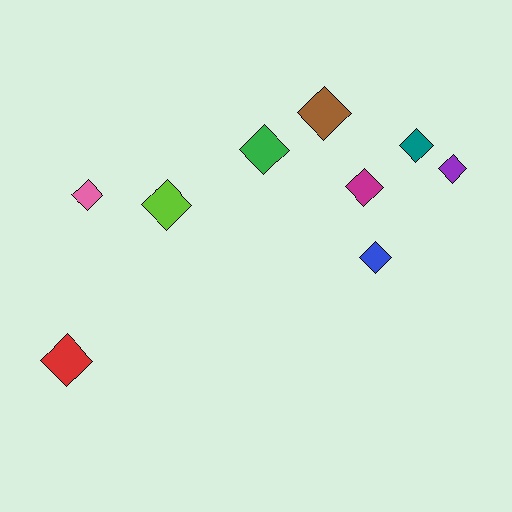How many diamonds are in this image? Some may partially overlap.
There are 9 diamonds.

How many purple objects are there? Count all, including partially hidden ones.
There is 1 purple object.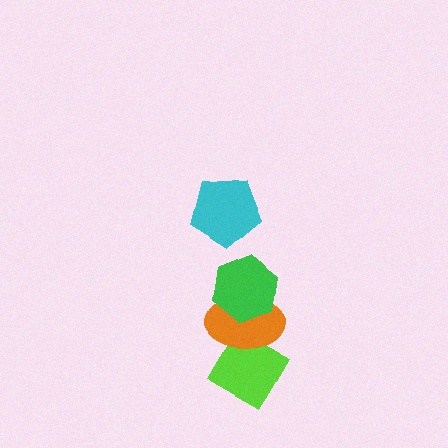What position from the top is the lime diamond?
The lime diamond is 4th from the top.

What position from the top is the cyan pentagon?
The cyan pentagon is 1st from the top.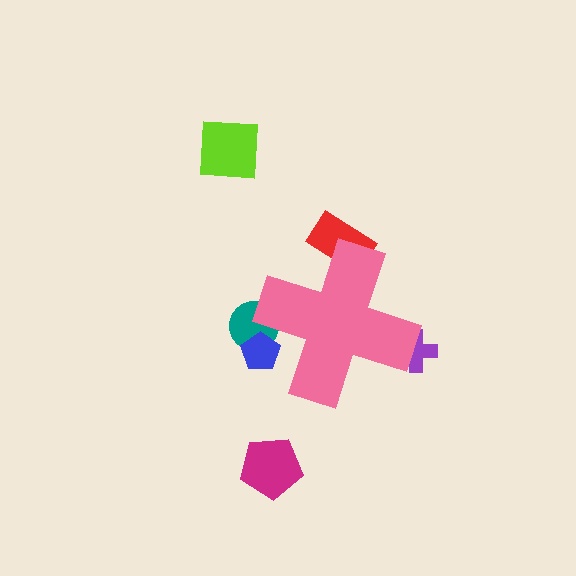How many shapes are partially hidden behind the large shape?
4 shapes are partially hidden.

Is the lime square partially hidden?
No, the lime square is fully visible.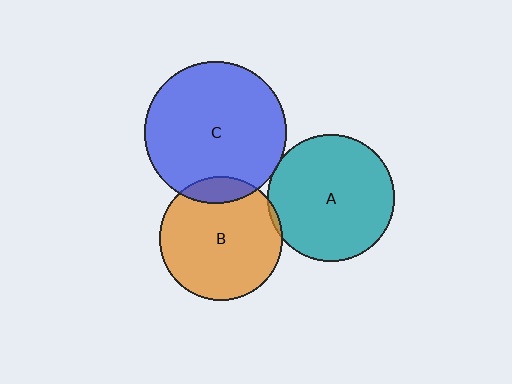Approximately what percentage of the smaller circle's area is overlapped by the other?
Approximately 5%.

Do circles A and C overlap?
Yes.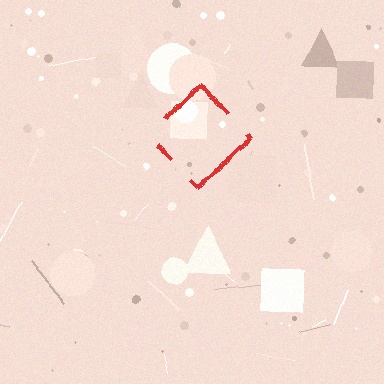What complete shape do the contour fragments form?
The contour fragments form a diamond.